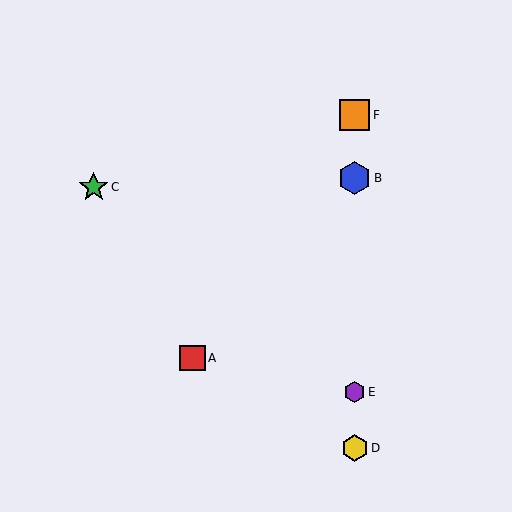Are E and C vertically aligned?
No, E is at x≈355 and C is at x≈94.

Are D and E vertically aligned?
Yes, both are at x≈355.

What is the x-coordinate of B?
Object B is at x≈355.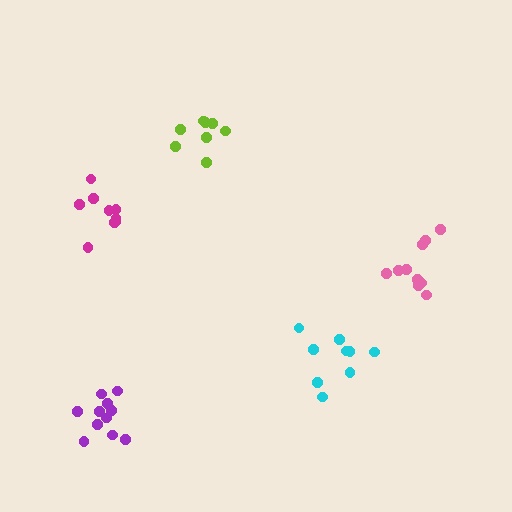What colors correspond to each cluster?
The clusters are colored: magenta, purple, cyan, pink, lime.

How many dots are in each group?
Group 1: 9 dots, Group 2: 11 dots, Group 3: 9 dots, Group 4: 10 dots, Group 5: 8 dots (47 total).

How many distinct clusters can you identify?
There are 5 distinct clusters.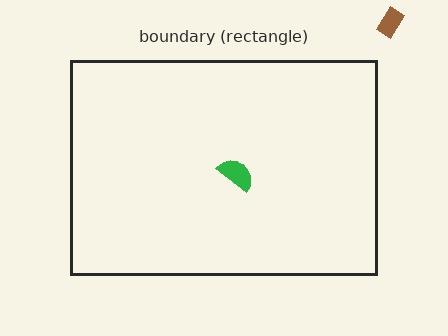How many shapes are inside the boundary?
1 inside, 1 outside.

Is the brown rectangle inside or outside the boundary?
Outside.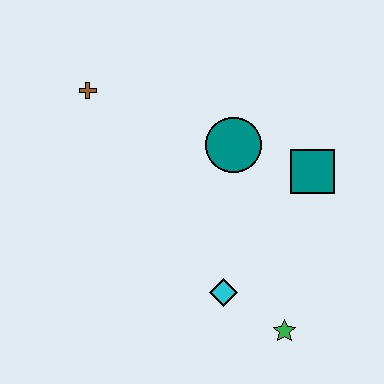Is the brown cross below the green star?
No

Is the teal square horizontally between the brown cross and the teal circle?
No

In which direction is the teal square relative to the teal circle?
The teal square is to the right of the teal circle.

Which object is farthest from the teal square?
The brown cross is farthest from the teal square.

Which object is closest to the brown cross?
The teal circle is closest to the brown cross.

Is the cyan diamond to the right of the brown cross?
Yes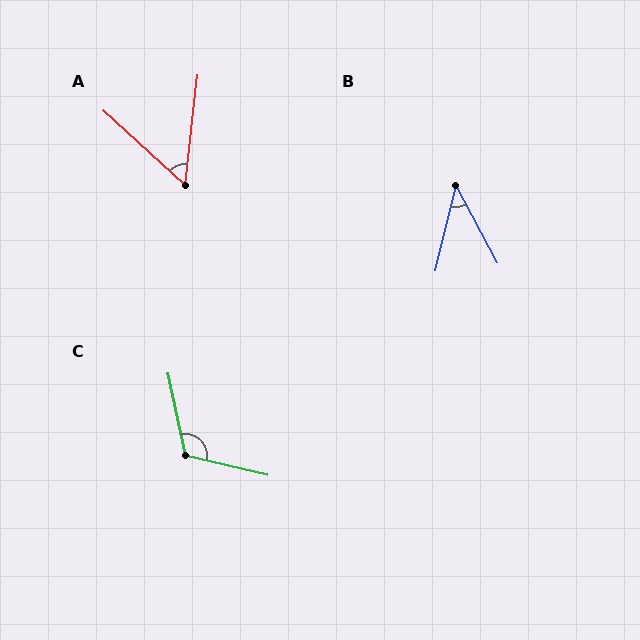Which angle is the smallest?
B, at approximately 41 degrees.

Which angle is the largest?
C, at approximately 115 degrees.